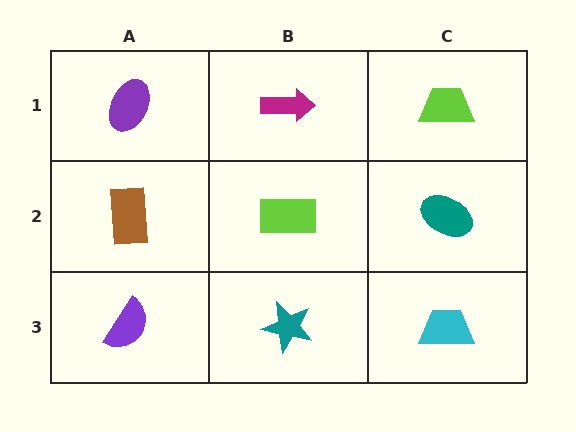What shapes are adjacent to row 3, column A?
A brown rectangle (row 2, column A), a teal star (row 3, column B).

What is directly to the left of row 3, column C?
A teal star.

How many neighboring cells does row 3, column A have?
2.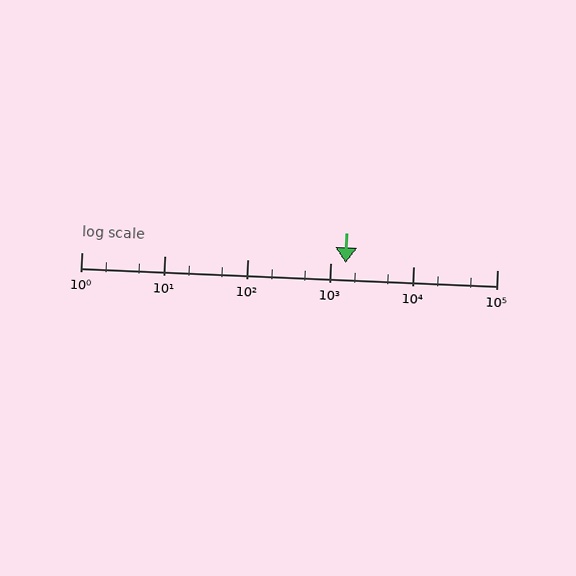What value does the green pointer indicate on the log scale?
The pointer indicates approximately 1500.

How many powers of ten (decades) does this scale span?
The scale spans 5 decades, from 1 to 100000.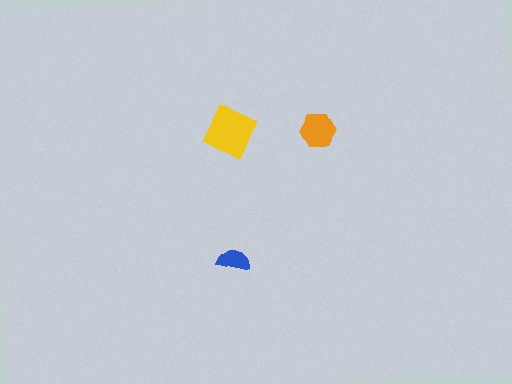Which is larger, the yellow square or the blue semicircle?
The yellow square.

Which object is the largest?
The yellow square.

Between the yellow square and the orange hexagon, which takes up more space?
The yellow square.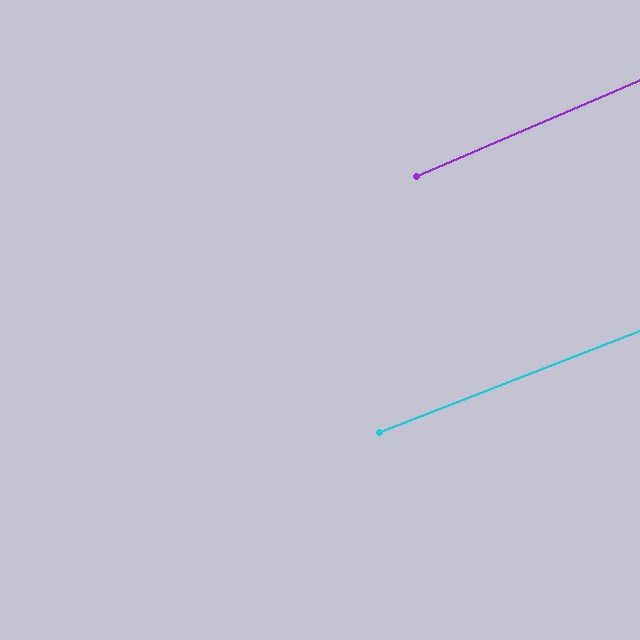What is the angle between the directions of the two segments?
Approximately 2 degrees.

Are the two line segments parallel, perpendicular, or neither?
Parallel — their directions differ by only 1.8°.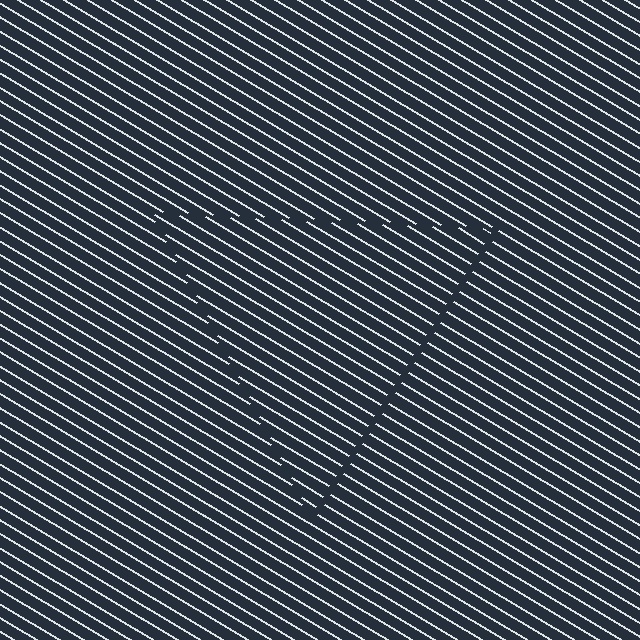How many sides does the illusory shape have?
3 sides — the line-ends trace a triangle.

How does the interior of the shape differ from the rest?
The interior of the shape contains the same grating, shifted by half a period — the contour is defined by the phase discontinuity where line-ends from the inner and outer gratings abut.